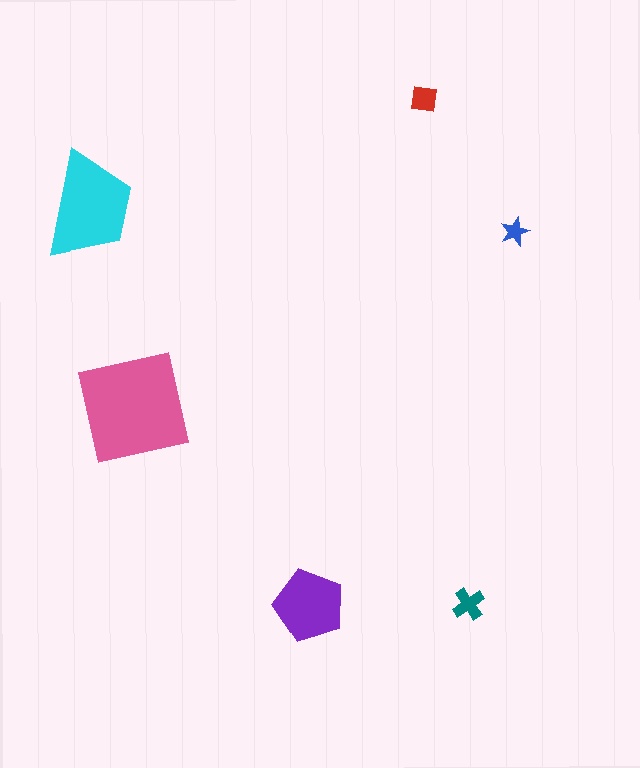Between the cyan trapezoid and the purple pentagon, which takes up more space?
The cyan trapezoid.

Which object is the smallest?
The blue star.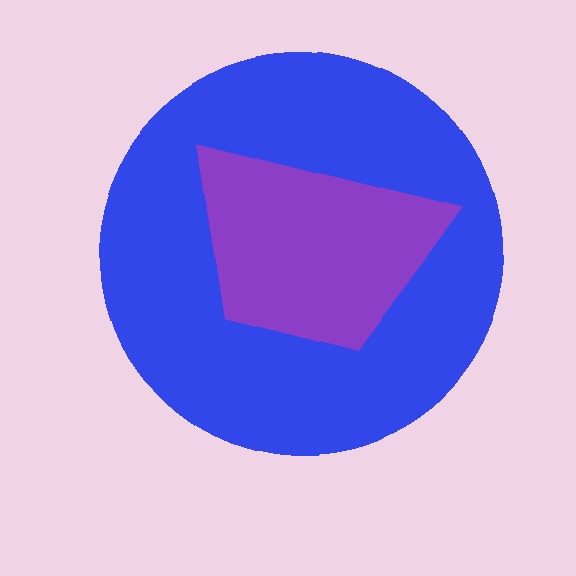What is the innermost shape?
The purple trapezoid.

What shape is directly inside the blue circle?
The purple trapezoid.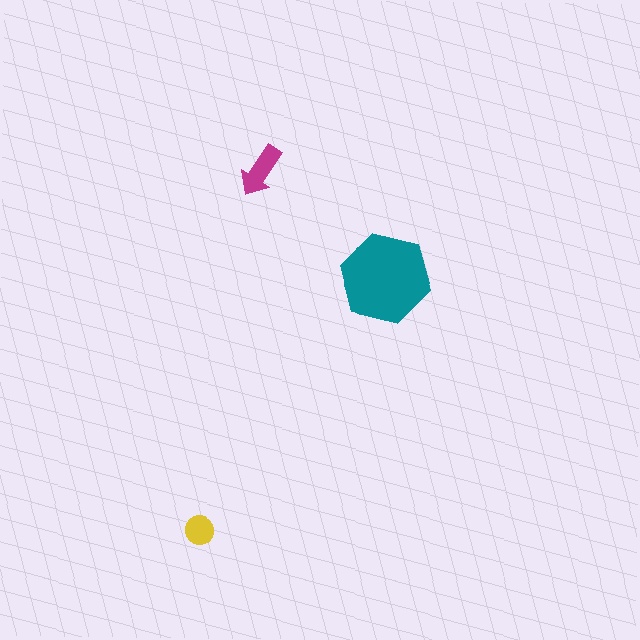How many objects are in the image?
There are 3 objects in the image.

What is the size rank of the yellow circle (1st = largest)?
3rd.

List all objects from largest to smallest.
The teal hexagon, the magenta arrow, the yellow circle.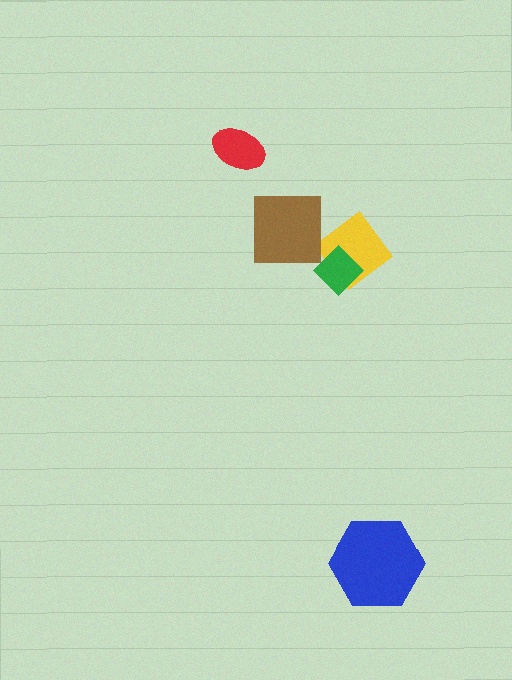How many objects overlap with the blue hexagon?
0 objects overlap with the blue hexagon.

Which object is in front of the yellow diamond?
The green diamond is in front of the yellow diamond.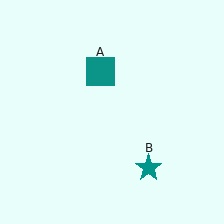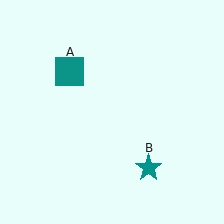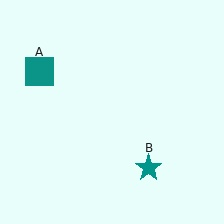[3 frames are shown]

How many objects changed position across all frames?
1 object changed position: teal square (object A).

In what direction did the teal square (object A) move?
The teal square (object A) moved left.